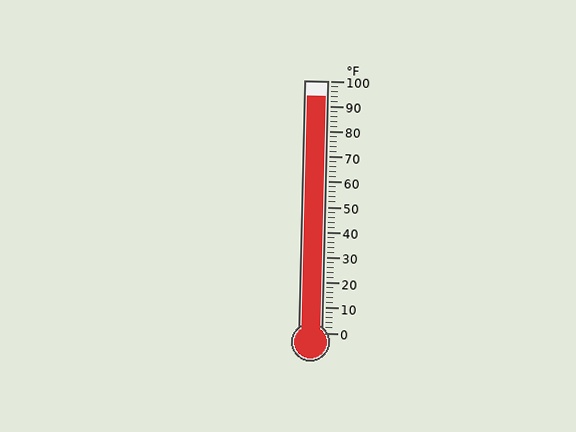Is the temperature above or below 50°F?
The temperature is above 50°F.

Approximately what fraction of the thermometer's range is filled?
The thermometer is filled to approximately 95% of its range.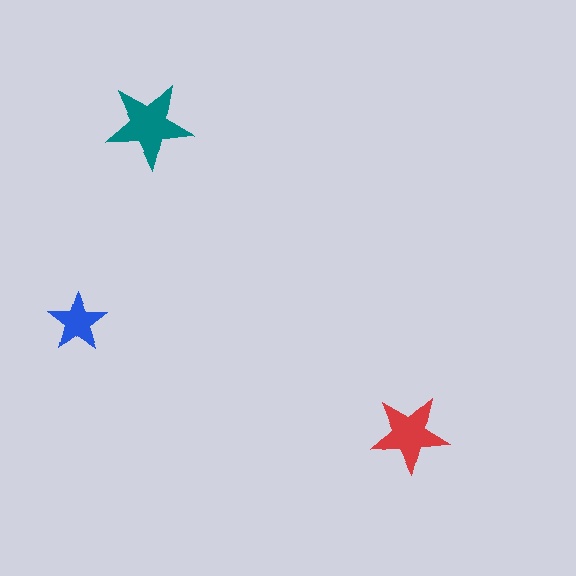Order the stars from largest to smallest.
the teal one, the red one, the blue one.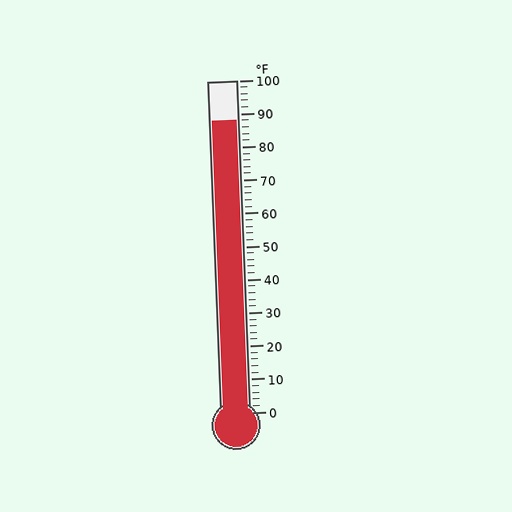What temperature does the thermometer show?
The thermometer shows approximately 88°F.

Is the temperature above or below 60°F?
The temperature is above 60°F.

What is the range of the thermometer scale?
The thermometer scale ranges from 0°F to 100°F.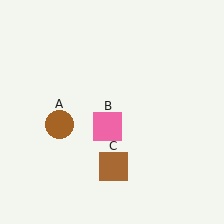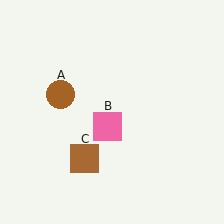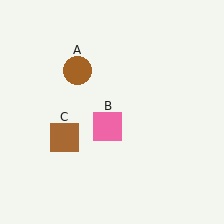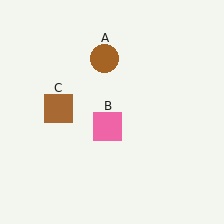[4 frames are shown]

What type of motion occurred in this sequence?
The brown circle (object A), brown square (object C) rotated clockwise around the center of the scene.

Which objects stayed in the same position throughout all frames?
Pink square (object B) remained stationary.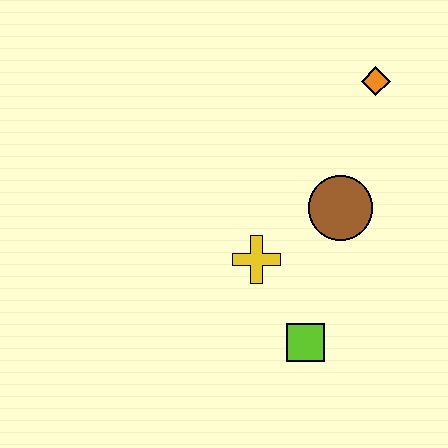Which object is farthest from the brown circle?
The lime square is farthest from the brown circle.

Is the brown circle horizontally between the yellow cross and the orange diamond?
Yes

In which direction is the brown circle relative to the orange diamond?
The brown circle is below the orange diamond.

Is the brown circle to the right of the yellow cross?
Yes